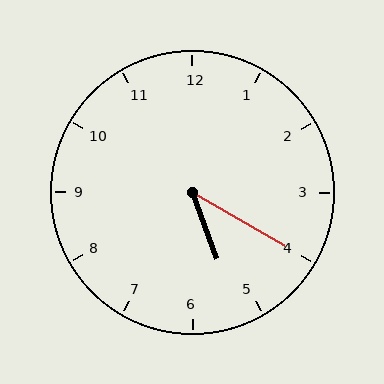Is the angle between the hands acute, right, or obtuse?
It is acute.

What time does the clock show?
5:20.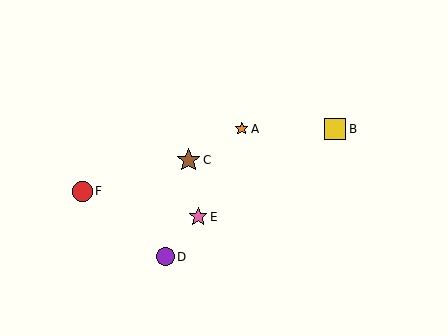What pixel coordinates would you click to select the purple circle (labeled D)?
Click at (165, 257) to select the purple circle D.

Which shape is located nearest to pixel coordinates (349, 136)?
The yellow square (labeled B) at (335, 129) is nearest to that location.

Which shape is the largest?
The brown star (labeled C) is the largest.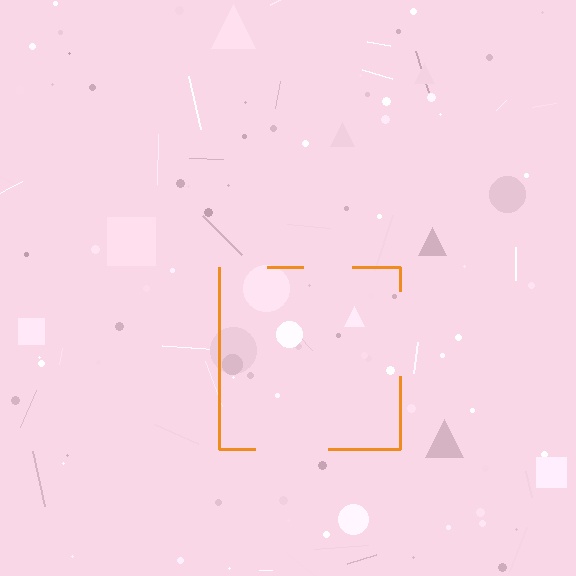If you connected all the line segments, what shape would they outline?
They would outline a square.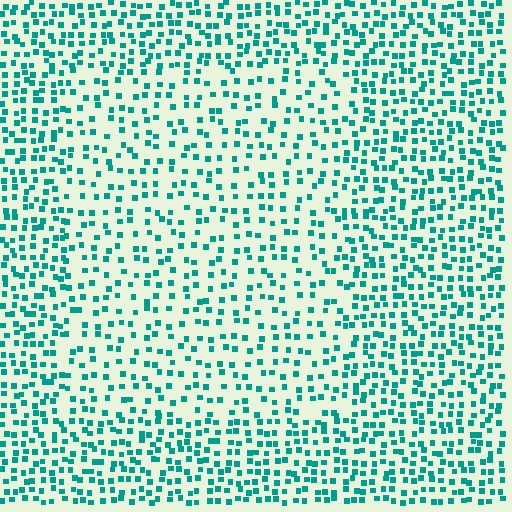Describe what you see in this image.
The image contains small teal elements arranged at two different densities. A rectangle-shaped region is visible where the elements are less densely packed than the surrounding area.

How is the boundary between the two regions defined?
The boundary is defined by a change in element density (approximately 1.7x ratio). All elements are the same color, size, and shape.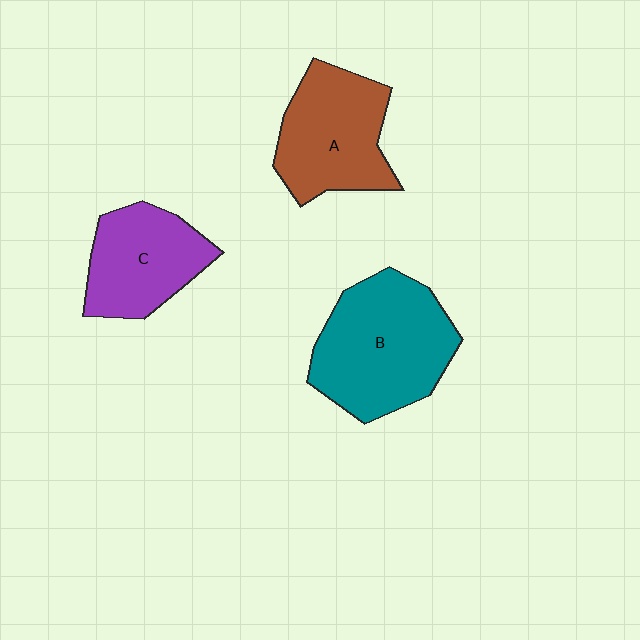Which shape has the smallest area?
Shape C (purple).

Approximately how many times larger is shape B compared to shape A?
Approximately 1.3 times.